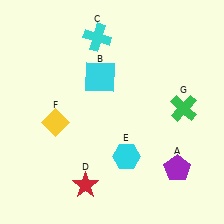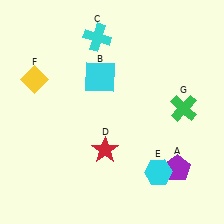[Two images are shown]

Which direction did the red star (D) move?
The red star (D) moved up.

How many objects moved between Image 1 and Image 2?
3 objects moved between the two images.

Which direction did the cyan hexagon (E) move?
The cyan hexagon (E) moved right.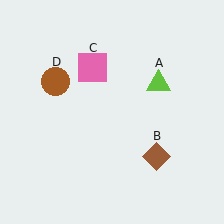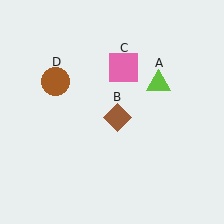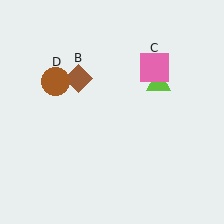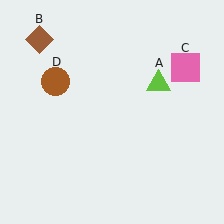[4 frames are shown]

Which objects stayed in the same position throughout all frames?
Lime triangle (object A) and brown circle (object D) remained stationary.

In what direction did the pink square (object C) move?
The pink square (object C) moved right.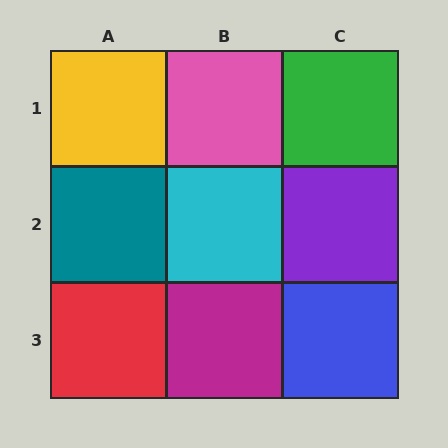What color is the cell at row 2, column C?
Purple.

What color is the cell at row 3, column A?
Red.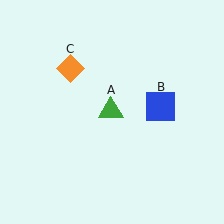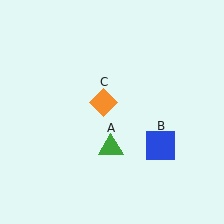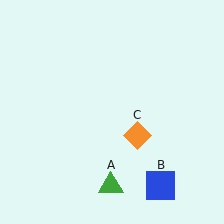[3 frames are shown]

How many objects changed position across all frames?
3 objects changed position: green triangle (object A), blue square (object B), orange diamond (object C).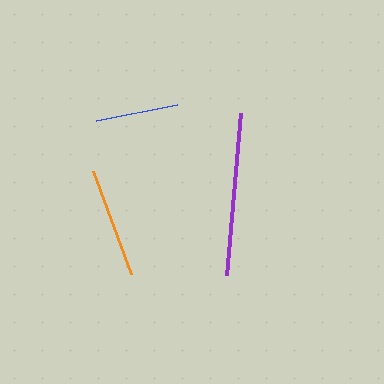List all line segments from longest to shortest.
From longest to shortest: purple, orange, blue.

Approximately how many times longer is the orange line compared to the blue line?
The orange line is approximately 1.3 times the length of the blue line.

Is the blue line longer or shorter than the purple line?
The purple line is longer than the blue line.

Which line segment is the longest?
The purple line is the longest at approximately 163 pixels.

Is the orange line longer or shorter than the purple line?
The purple line is longer than the orange line.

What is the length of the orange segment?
The orange segment is approximately 110 pixels long.